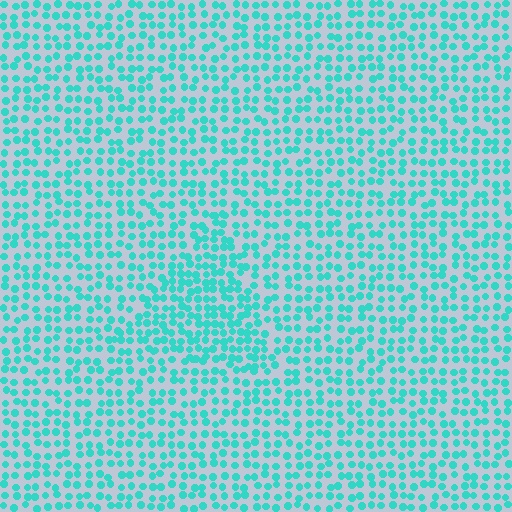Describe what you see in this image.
The image contains small cyan elements arranged at two different densities. A triangle-shaped region is visible where the elements are more densely packed than the surrounding area.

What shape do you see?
I see a triangle.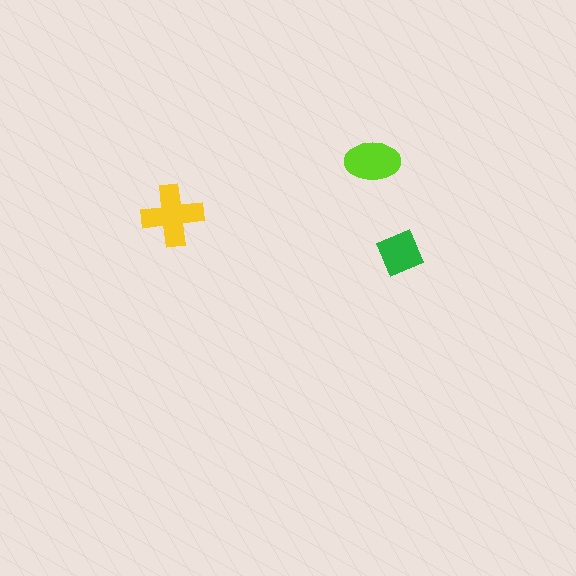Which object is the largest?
The yellow cross.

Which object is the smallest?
The green square.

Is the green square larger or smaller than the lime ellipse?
Smaller.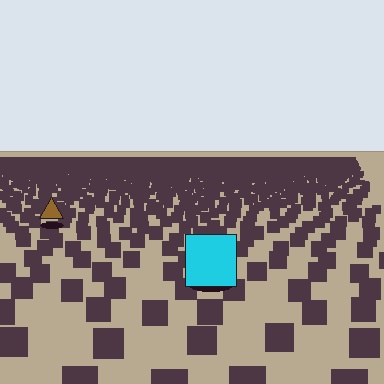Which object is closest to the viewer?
The cyan square is closest. The texture marks near it are larger and more spread out.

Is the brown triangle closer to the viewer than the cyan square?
No. The cyan square is closer — you can tell from the texture gradient: the ground texture is coarser near it.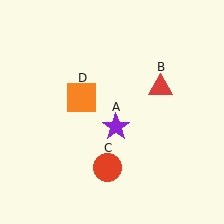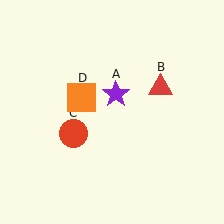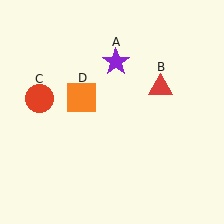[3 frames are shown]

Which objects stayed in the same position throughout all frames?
Red triangle (object B) and orange square (object D) remained stationary.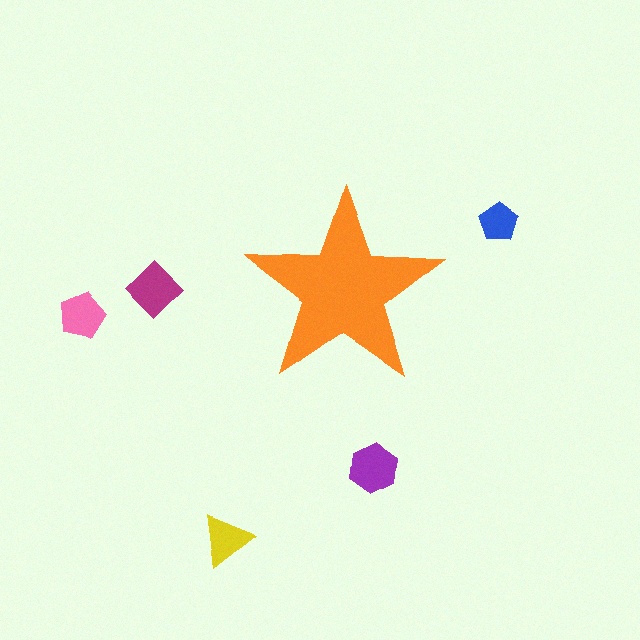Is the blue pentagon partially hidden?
No, the blue pentagon is fully visible.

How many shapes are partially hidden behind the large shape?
0 shapes are partially hidden.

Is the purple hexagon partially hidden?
No, the purple hexagon is fully visible.